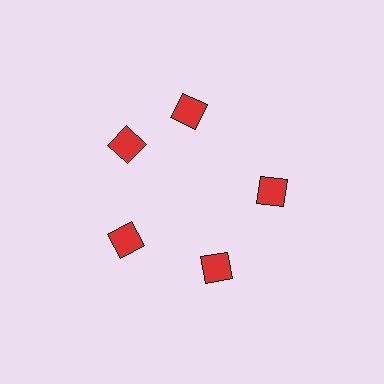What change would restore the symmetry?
The symmetry would be restored by rotating it back into even spacing with its neighbors so that all 5 squares sit at equal angles and equal distance from the center.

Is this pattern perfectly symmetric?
No. The 5 red squares are arranged in a ring, but one element near the 1 o'clock position is rotated out of alignment along the ring, breaking the 5-fold rotational symmetry.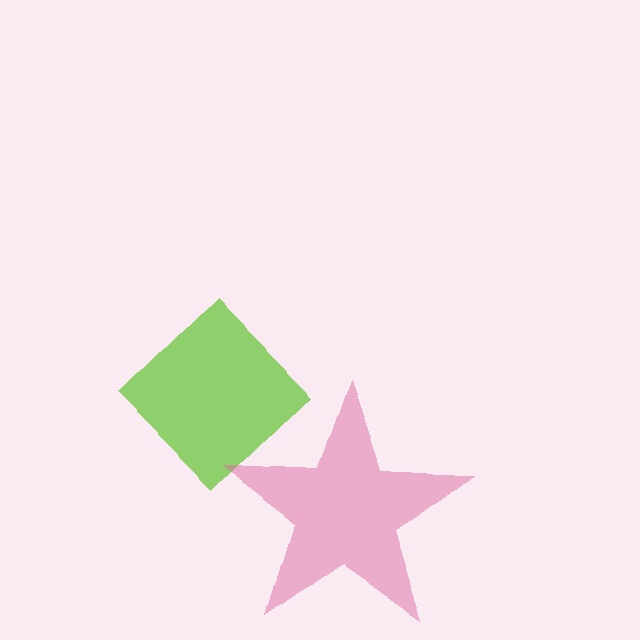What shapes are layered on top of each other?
The layered shapes are: a lime diamond, a pink star.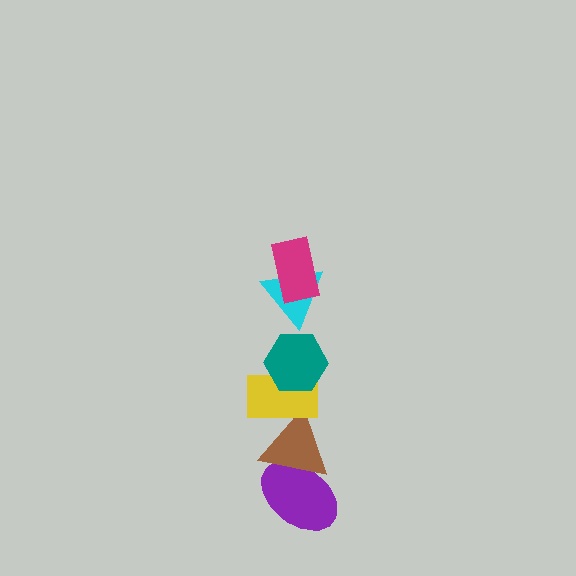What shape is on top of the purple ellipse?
The brown triangle is on top of the purple ellipse.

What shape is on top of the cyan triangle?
The magenta rectangle is on top of the cyan triangle.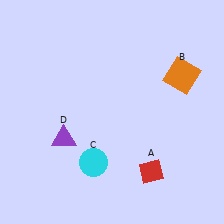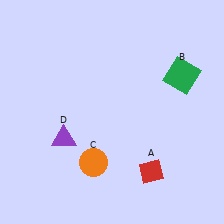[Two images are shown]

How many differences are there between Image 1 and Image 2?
There are 2 differences between the two images.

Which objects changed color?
B changed from orange to green. C changed from cyan to orange.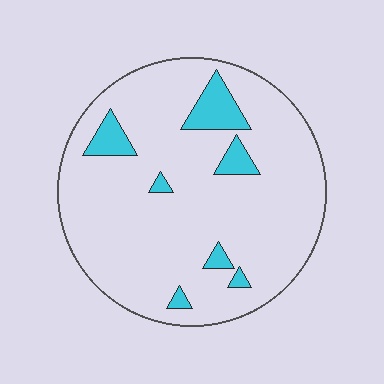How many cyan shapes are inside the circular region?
7.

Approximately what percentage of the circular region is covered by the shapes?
Approximately 10%.